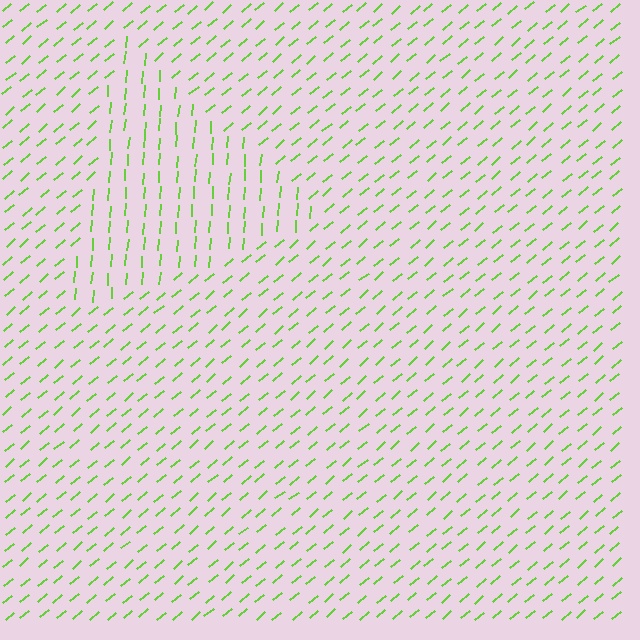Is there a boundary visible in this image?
Yes, there is a texture boundary formed by a change in line orientation.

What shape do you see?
I see a triangle.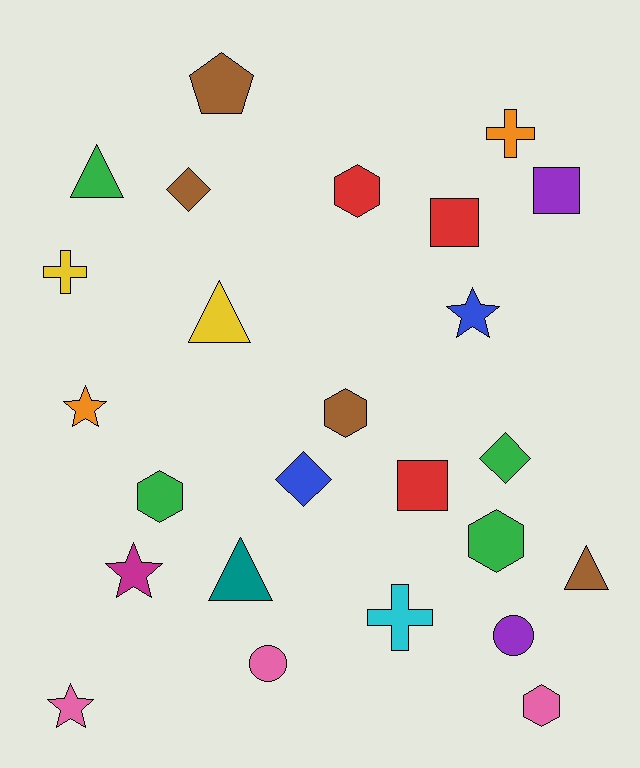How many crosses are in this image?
There are 3 crosses.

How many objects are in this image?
There are 25 objects.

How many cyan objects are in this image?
There is 1 cyan object.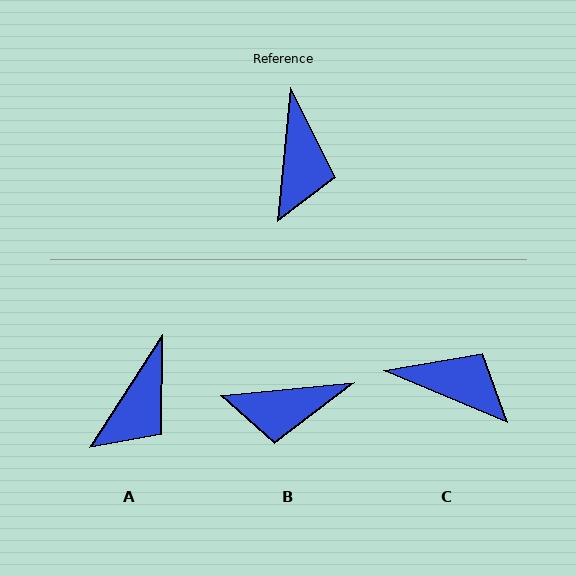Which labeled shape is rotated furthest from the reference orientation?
B, about 79 degrees away.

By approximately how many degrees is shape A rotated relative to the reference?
Approximately 27 degrees clockwise.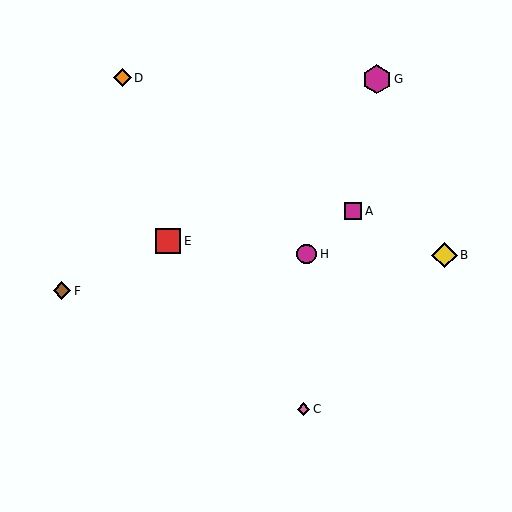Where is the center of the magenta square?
The center of the magenta square is at (353, 211).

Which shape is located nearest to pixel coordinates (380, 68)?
The magenta hexagon (labeled G) at (377, 79) is nearest to that location.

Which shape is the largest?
The magenta hexagon (labeled G) is the largest.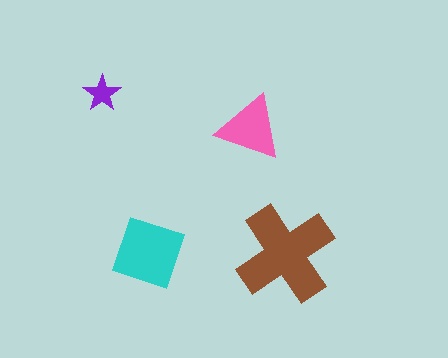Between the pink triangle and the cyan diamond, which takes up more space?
The cyan diamond.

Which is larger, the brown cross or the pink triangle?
The brown cross.